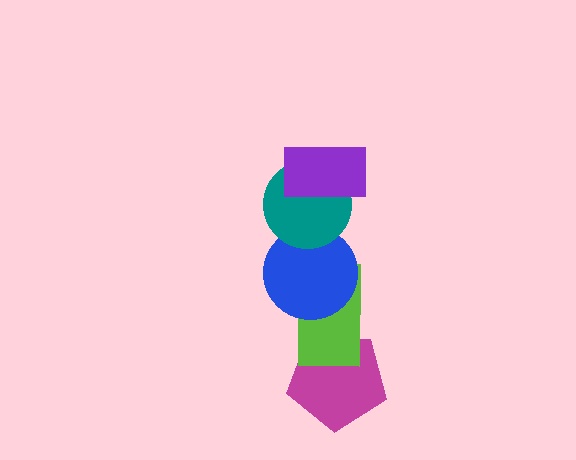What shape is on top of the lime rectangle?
The blue circle is on top of the lime rectangle.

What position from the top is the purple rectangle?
The purple rectangle is 1st from the top.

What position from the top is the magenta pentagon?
The magenta pentagon is 5th from the top.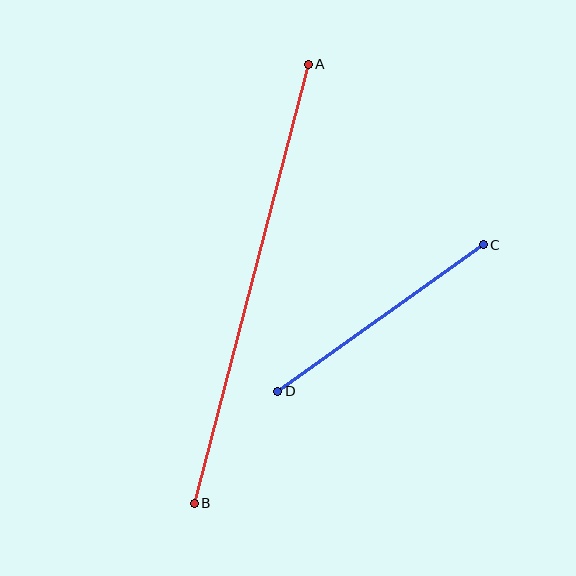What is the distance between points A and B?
The distance is approximately 454 pixels.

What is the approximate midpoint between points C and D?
The midpoint is at approximately (380, 318) pixels.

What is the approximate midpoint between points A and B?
The midpoint is at approximately (251, 284) pixels.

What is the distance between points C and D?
The distance is approximately 252 pixels.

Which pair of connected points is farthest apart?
Points A and B are farthest apart.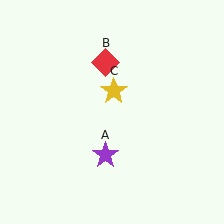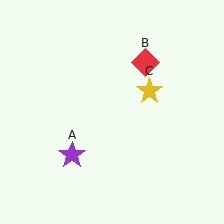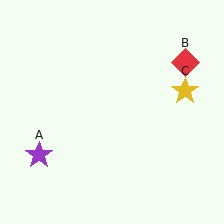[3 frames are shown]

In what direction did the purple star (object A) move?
The purple star (object A) moved left.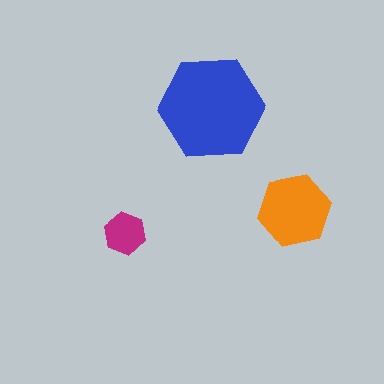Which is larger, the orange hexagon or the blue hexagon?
The blue one.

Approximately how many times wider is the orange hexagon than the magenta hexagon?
About 1.5 times wider.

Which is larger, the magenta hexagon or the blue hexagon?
The blue one.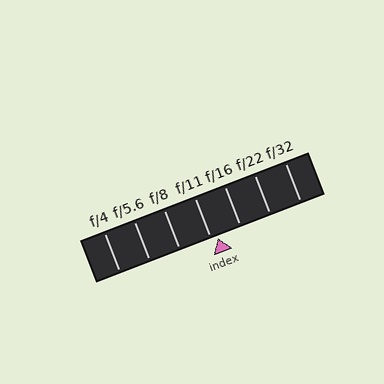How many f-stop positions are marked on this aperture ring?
There are 7 f-stop positions marked.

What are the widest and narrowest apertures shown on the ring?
The widest aperture shown is f/4 and the narrowest is f/32.